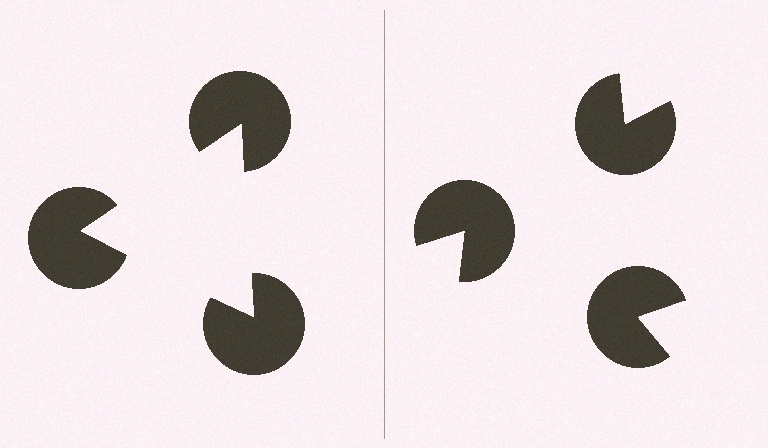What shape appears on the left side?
An illusory triangle.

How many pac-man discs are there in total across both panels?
6 — 3 on each side.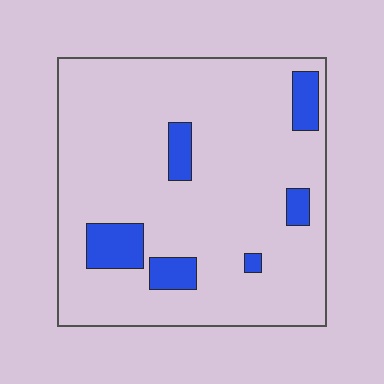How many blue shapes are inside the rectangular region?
6.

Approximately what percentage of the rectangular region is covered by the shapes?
Approximately 10%.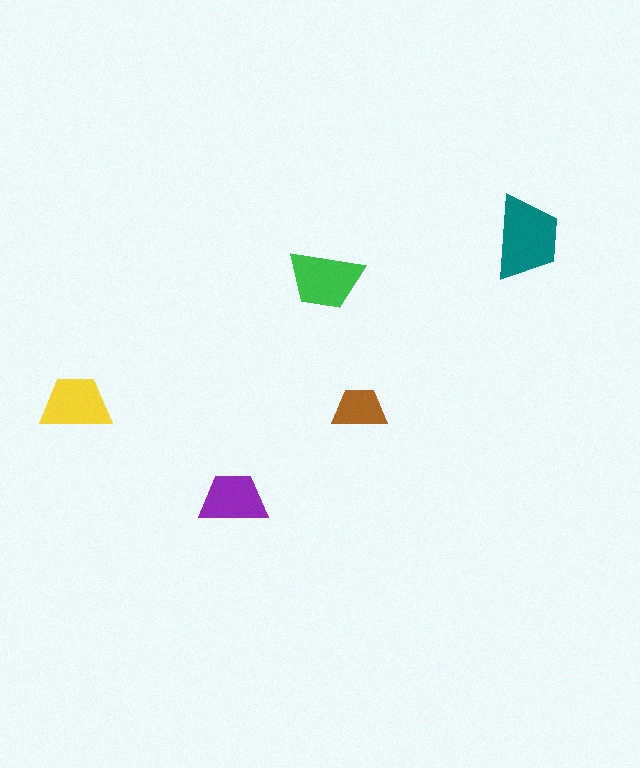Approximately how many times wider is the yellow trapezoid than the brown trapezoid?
About 1.5 times wider.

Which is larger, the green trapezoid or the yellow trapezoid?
The green one.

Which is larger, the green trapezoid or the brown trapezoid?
The green one.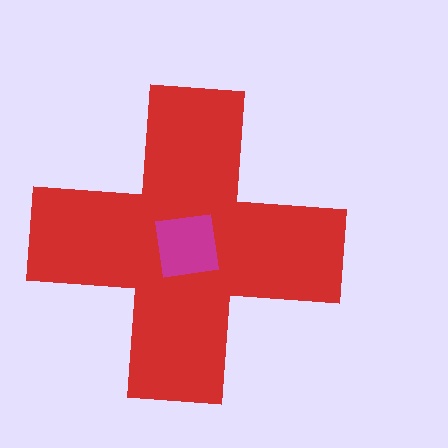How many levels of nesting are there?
2.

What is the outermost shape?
The red cross.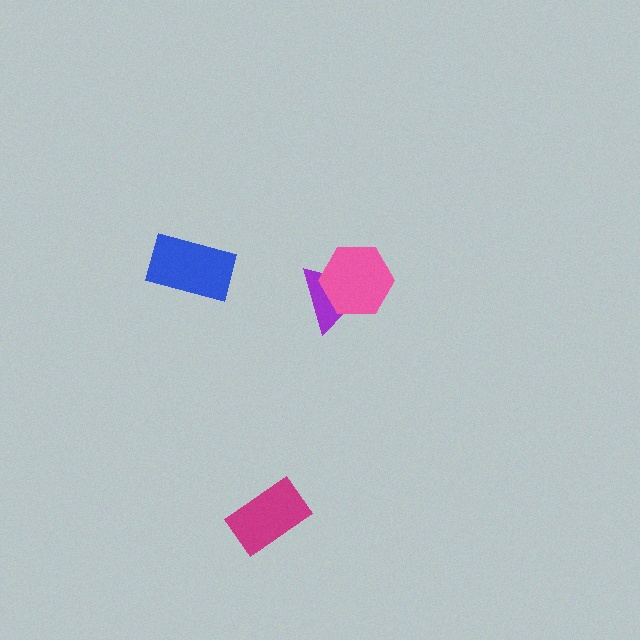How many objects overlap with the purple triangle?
1 object overlaps with the purple triangle.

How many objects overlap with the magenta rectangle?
0 objects overlap with the magenta rectangle.